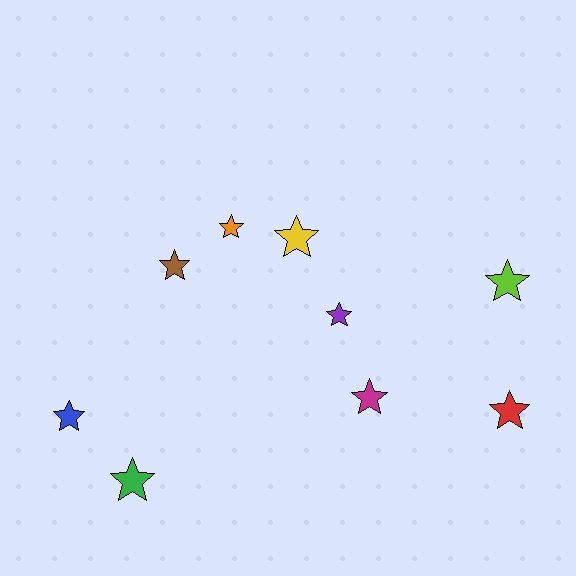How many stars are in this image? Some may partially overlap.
There are 9 stars.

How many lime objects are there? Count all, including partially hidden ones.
There is 1 lime object.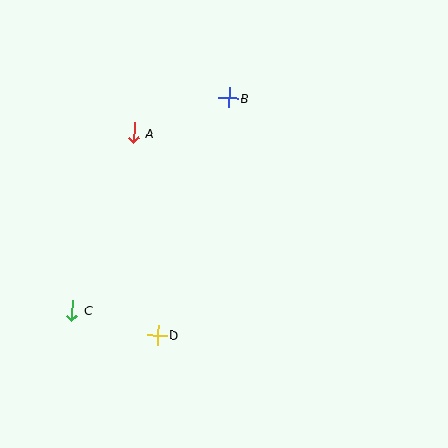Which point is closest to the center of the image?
Point B at (229, 98) is closest to the center.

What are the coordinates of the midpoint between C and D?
The midpoint between C and D is at (115, 323).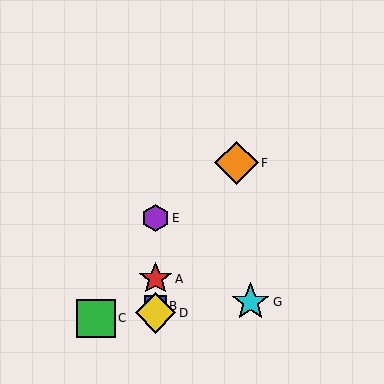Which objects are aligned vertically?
Objects A, B, D, E are aligned vertically.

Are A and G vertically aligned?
No, A is at x≈156 and G is at x≈250.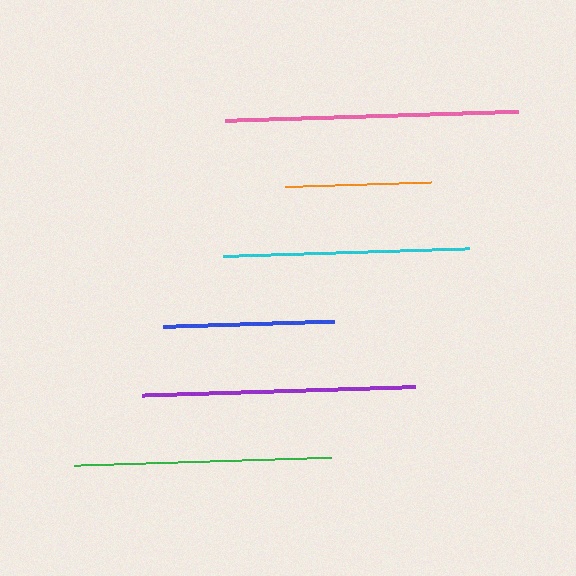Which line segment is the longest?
The pink line is the longest at approximately 293 pixels.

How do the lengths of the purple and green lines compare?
The purple and green lines are approximately the same length.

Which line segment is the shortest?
The orange line is the shortest at approximately 146 pixels.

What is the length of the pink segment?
The pink segment is approximately 293 pixels long.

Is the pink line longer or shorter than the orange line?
The pink line is longer than the orange line.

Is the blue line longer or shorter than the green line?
The green line is longer than the blue line.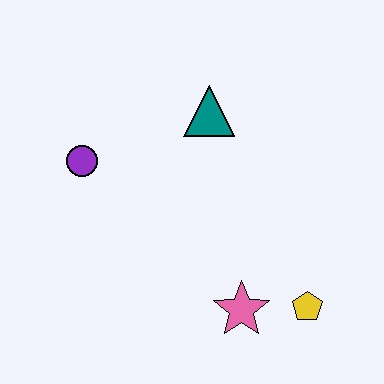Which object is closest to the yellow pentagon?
The pink star is closest to the yellow pentagon.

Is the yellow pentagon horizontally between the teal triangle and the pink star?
No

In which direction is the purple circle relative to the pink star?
The purple circle is to the left of the pink star.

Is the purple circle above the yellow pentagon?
Yes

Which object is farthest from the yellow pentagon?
The purple circle is farthest from the yellow pentagon.